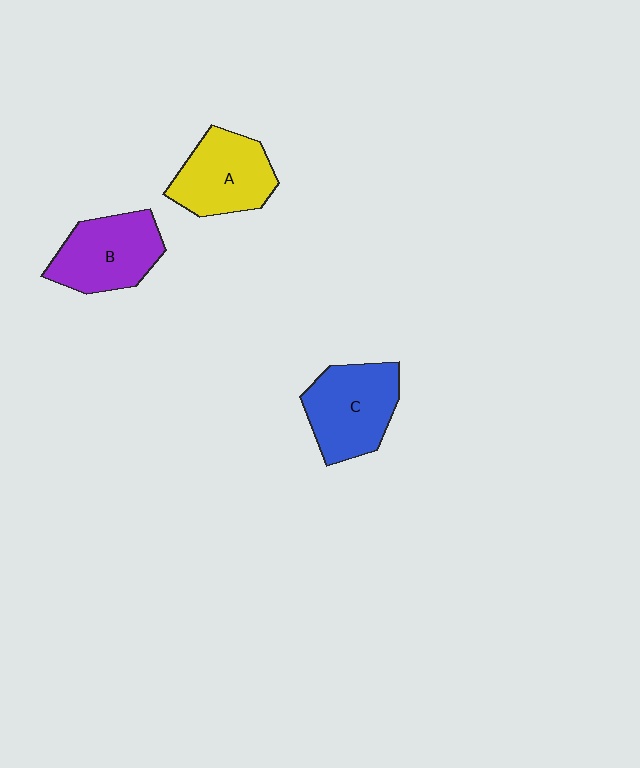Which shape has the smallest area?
Shape A (yellow).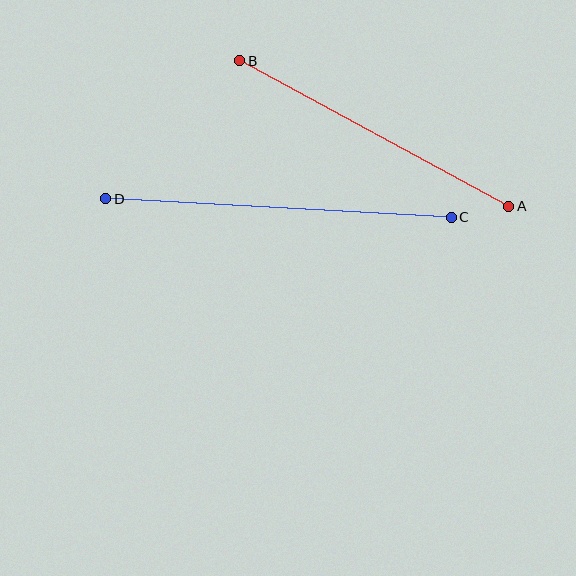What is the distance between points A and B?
The distance is approximately 306 pixels.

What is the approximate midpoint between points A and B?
The midpoint is at approximately (374, 133) pixels.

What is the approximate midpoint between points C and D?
The midpoint is at approximately (278, 208) pixels.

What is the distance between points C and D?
The distance is approximately 346 pixels.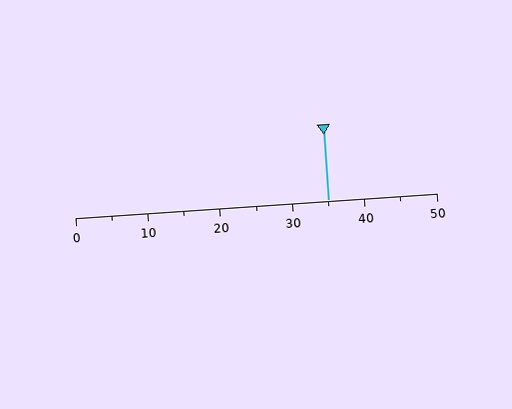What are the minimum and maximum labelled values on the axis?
The axis runs from 0 to 50.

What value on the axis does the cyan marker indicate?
The marker indicates approximately 35.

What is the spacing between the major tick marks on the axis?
The major ticks are spaced 10 apart.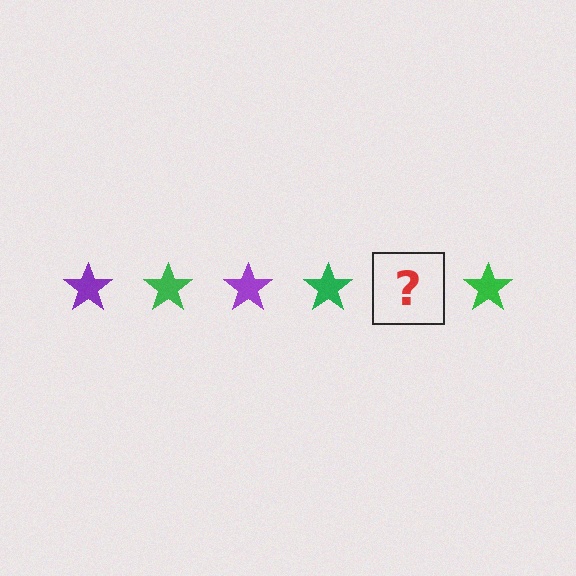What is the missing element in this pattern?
The missing element is a purple star.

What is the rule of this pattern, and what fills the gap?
The rule is that the pattern cycles through purple, green stars. The gap should be filled with a purple star.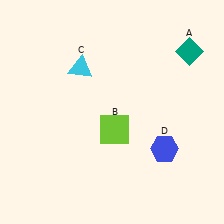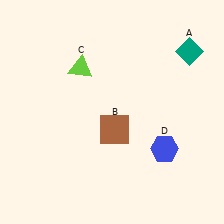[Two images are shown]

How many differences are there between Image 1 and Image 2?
There are 2 differences between the two images.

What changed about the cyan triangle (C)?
In Image 1, C is cyan. In Image 2, it changed to lime.